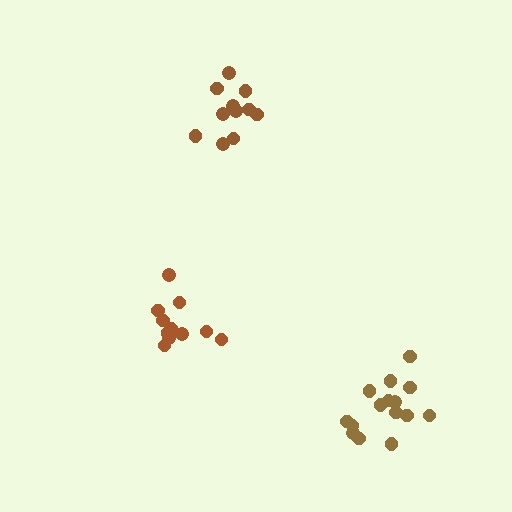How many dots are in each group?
Group 1: 15 dots, Group 2: 11 dots, Group 3: 11 dots (37 total).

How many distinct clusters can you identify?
There are 3 distinct clusters.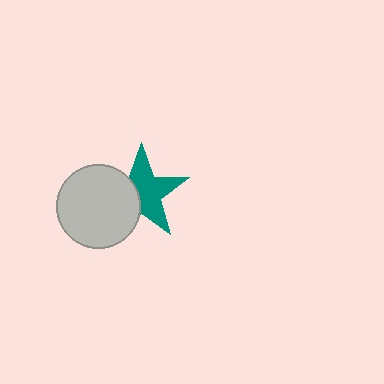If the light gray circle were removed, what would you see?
You would see the complete teal star.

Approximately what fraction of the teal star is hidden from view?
Roughly 39% of the teal star is hidden behind the light gray circle.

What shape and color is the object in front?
The object in front is a light gray circle.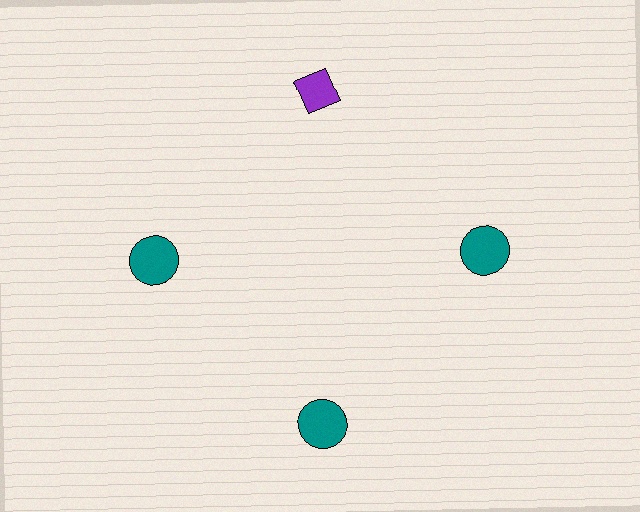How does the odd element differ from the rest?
It differs in both color (purple instead of teal) and shape (diamond instead of circle).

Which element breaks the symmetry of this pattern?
The purple diamond at roughly the 12 o'clock position breaks the symmetry. All other shapes are teal circles.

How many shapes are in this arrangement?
There are 4 shapes arranged in a ring pattern.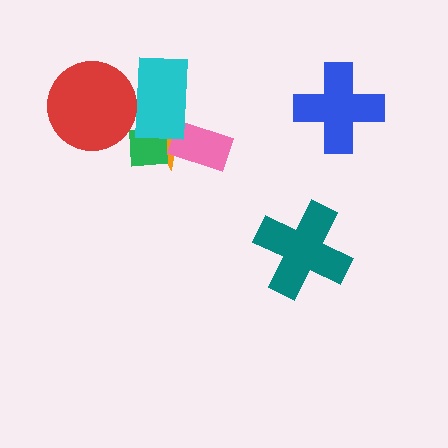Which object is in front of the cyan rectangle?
The red circle is in front of the cyan rectangle.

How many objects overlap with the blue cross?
0 objects overlap with the blue cross.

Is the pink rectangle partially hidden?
Yes, it is partially covered by another shape.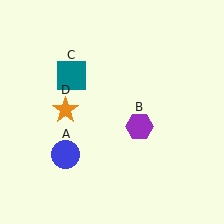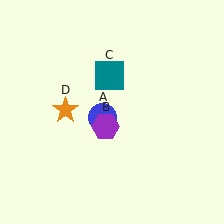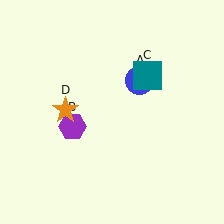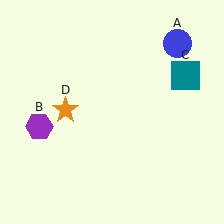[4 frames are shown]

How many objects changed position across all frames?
3 objects changed position: blue circle (object A), purple hexagon (object B), teal square (object C).